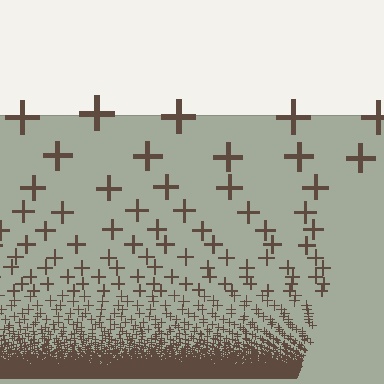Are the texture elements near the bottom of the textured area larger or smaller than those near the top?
Smaller. The gradient is inverted — elements near the bottom are smaller and denser.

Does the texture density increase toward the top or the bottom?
Density increases toward the bottom.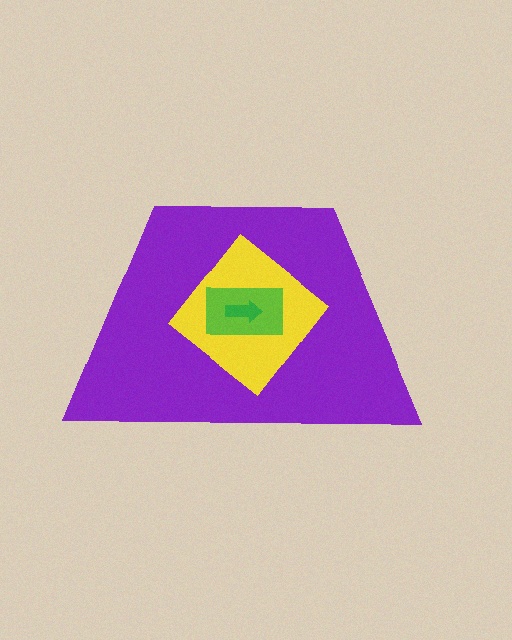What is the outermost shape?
The purple trapezoid.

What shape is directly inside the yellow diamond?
The lime rectangle.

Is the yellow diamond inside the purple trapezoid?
Yes.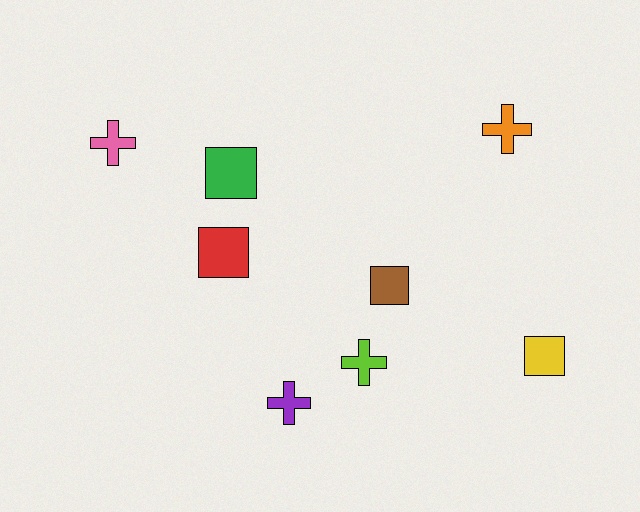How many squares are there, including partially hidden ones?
There are 4 squares.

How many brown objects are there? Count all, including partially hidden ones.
There is 1 brown object.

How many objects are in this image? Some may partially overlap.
There are 8 objects.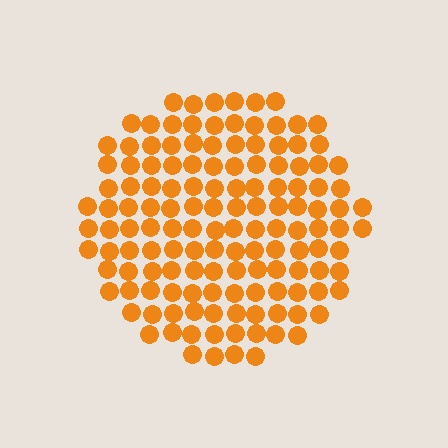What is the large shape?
The large shape is a circle.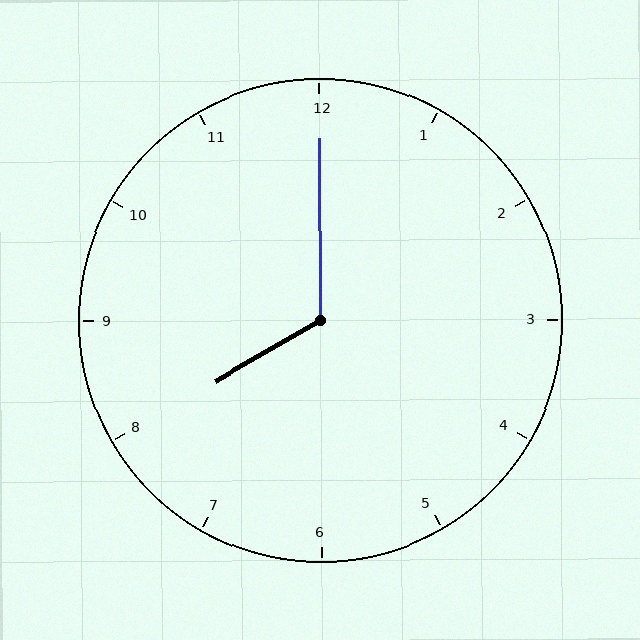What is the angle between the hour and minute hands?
Approximately 120 degrees.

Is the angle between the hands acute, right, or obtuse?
It is obtuse.